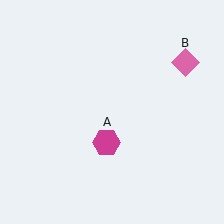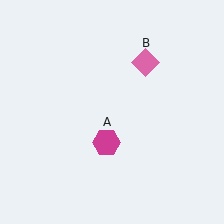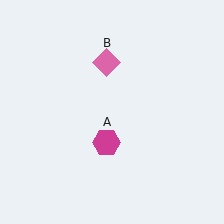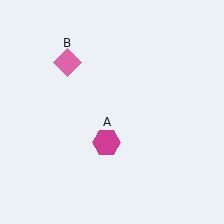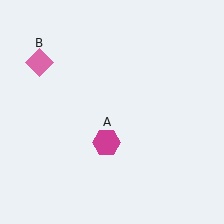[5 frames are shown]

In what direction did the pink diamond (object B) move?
The pink diamond (object B) moved left.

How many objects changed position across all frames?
1 object changed position: pink diamond (object B).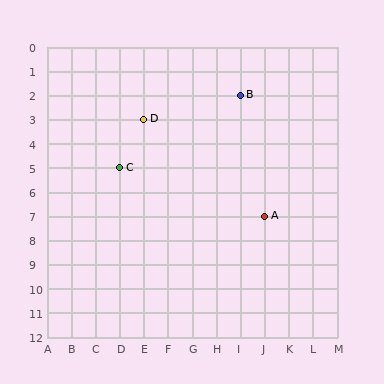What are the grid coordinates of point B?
Point B is at grid coordinates (I, 2).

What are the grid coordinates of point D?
Point D is at grid coordinates (E, 3).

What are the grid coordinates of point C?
Point C is at grid coordinates (D, 5).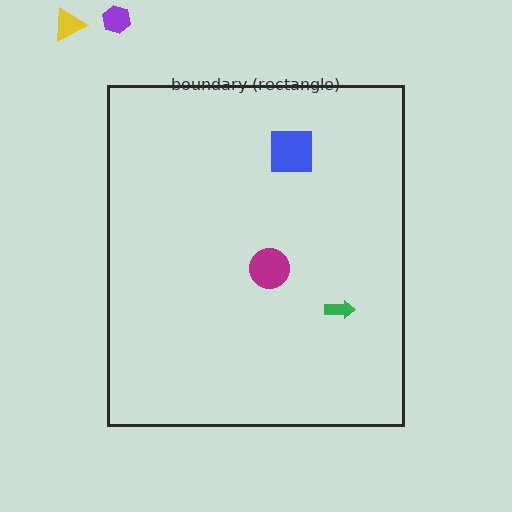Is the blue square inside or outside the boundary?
Inside.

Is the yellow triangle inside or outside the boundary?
Outside.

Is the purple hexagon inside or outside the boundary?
Outside.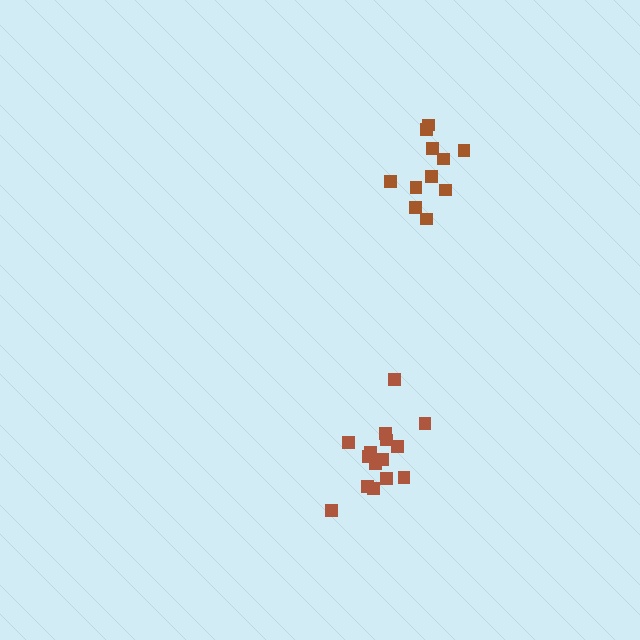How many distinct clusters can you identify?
There are 2 distinct clusters.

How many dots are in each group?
Group 1: 15 dots, Group 2: 11 dots (26 total).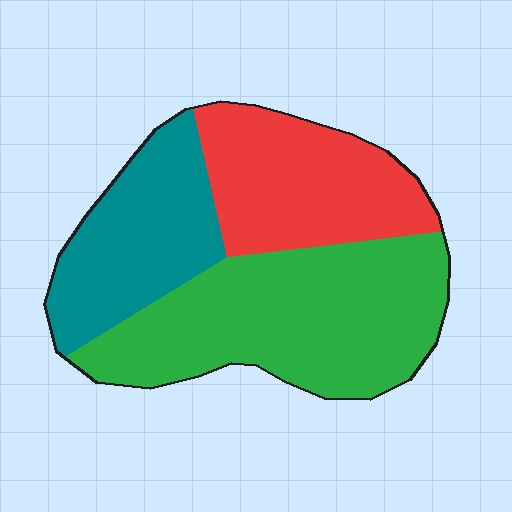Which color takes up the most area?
Green, at roughly 45%.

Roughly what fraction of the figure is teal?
Teal covers about 25% of the figure.